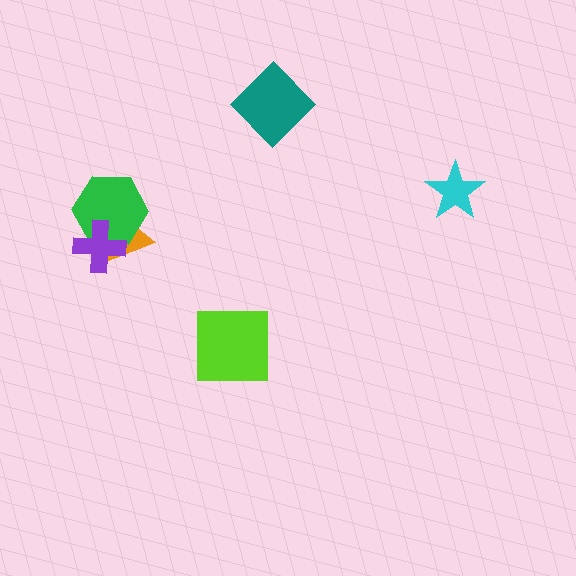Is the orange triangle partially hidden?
Yes, it is partially covered by another shape.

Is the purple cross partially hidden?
No, no other shape covers it.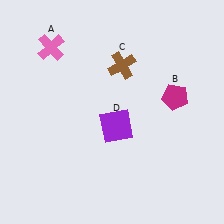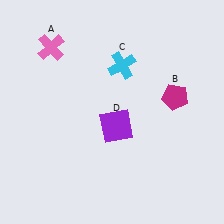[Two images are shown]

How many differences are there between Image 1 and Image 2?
There is 1 difference between the two images.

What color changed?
The cross (C) changed from brown in Image 1 to cyan in Image 2.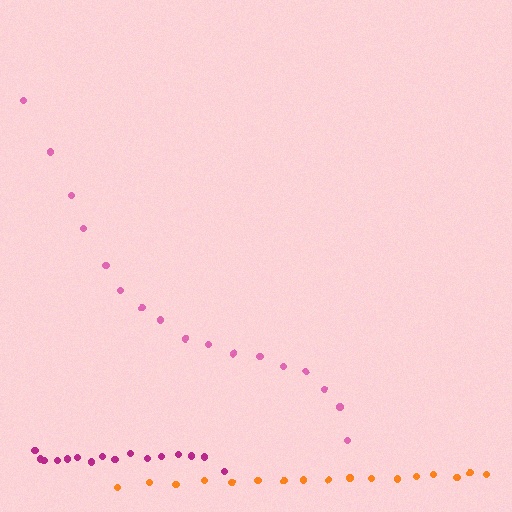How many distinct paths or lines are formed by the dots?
There are 3 distinct paths.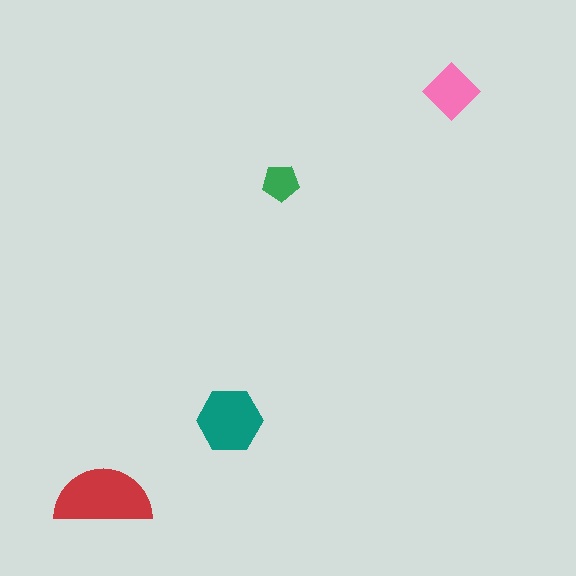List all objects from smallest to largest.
The green pentagon, the pink diamond, the teal hexagon, the red semicircle.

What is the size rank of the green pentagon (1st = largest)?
4th.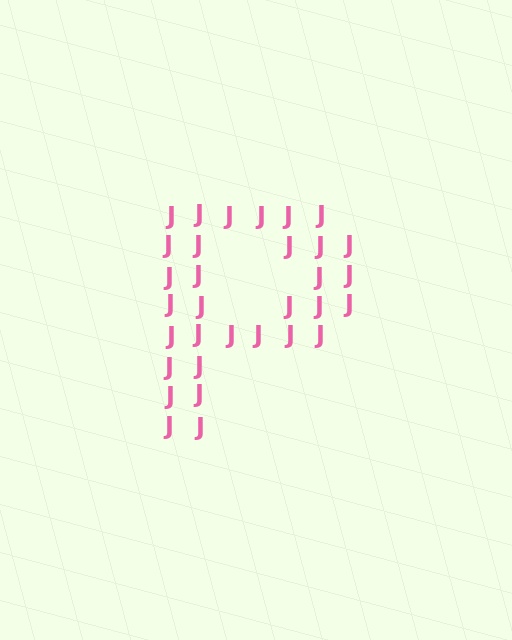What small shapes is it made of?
It is made of small letter J's.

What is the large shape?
The large shape is the letter P.